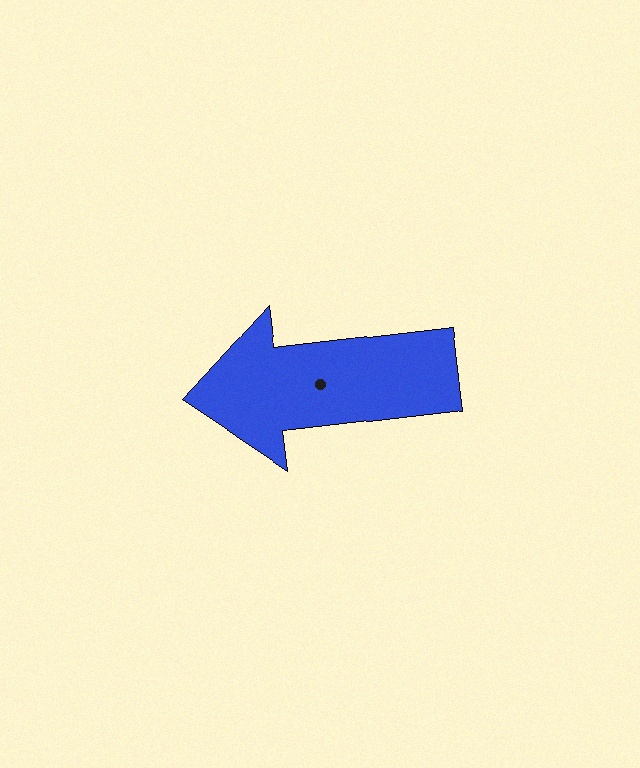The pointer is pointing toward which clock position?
Roughly 9 o'clock.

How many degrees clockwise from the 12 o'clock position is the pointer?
Approximately 263 degrees.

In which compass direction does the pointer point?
West.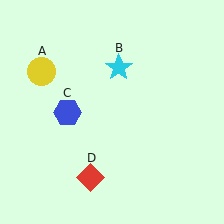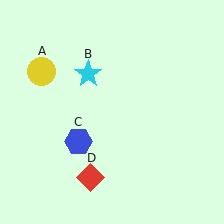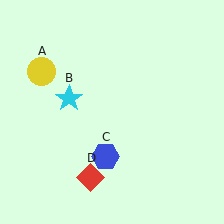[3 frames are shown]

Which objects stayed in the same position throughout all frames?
Yellow circle (object A) and red diamond (object D) remained stationary.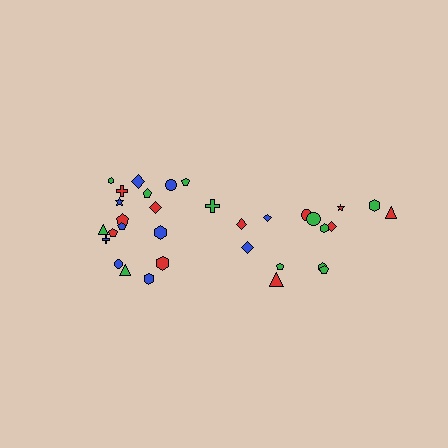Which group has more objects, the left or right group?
The left group.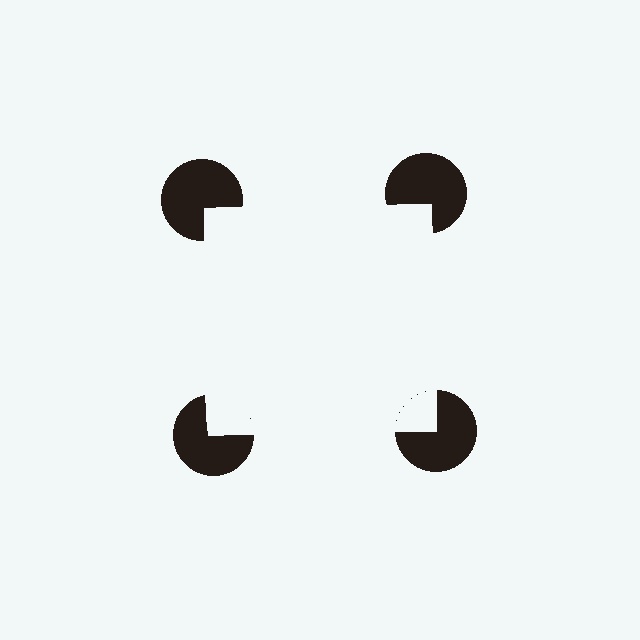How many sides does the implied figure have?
4 sides.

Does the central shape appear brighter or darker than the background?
It typically appears slightly brighter than the background, even though no actual brightness change is drawn.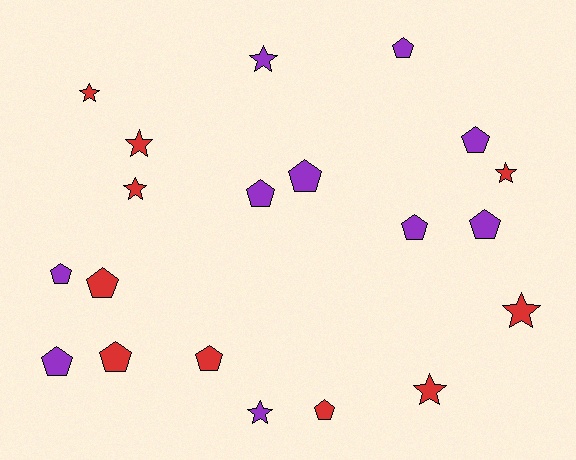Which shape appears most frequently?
Pentagon, with 12 objects.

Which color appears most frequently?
Purple, with 10 objects.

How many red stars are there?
There are 6 red stars.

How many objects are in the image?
There are 20 objects.